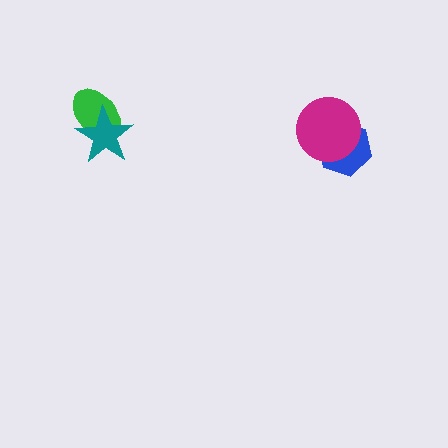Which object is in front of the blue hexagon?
The magenta circle is in front of the blue hexagon.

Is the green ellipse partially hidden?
Yes, it is partially covered by another shape.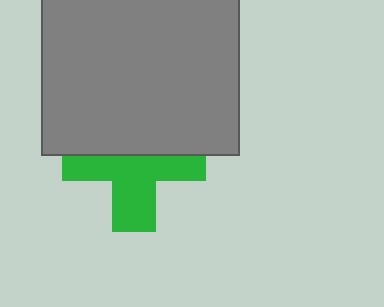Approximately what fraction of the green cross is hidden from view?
Roughly 45% of the green cross is hidden behind the gray square.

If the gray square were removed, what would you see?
You would see the complete green cross.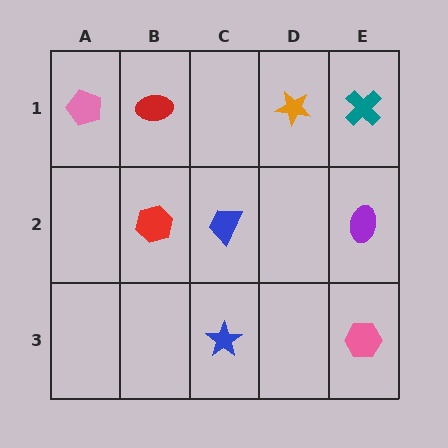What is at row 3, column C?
A blue star.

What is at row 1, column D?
An orange star.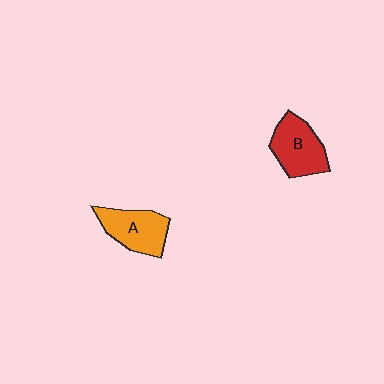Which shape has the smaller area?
Shape A (orange).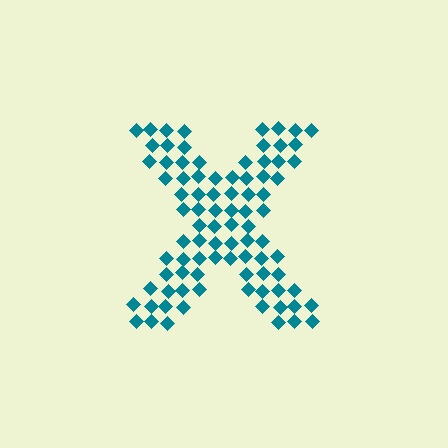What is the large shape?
The large shape is the letter X.